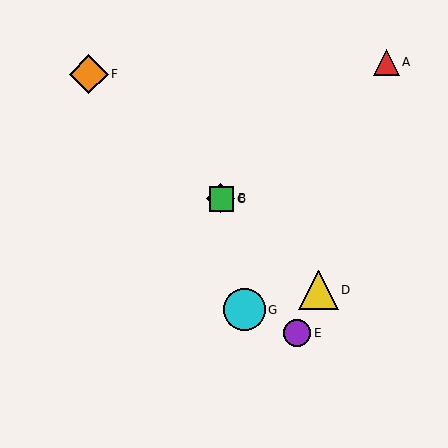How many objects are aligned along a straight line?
4 objects (B, C, D, F) are aligned along a straight line.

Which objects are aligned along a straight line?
Objects B, C, D, F are aligned along a straight line.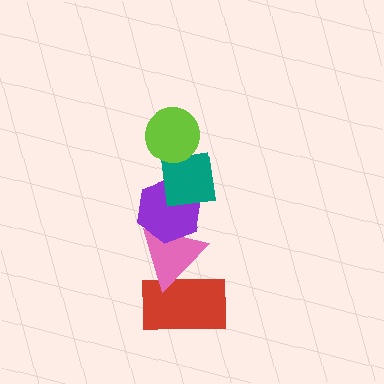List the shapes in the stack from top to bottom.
From top to bottom: the lime circle, the teal square, the purple hexagon, the pink triangle, the red rectangle.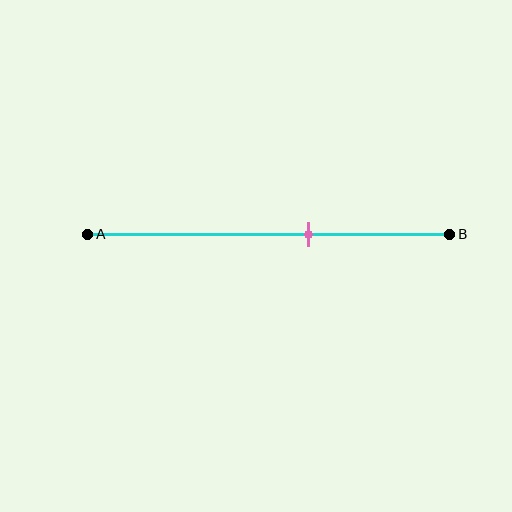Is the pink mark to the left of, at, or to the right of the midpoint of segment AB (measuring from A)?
The pink mark is to the right of the midpoint of segment AB.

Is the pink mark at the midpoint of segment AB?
No, the mark is at about 60% from A, not at the 50% midpoint.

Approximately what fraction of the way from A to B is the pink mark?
The pink mark is approximately 60% of the way from A to B.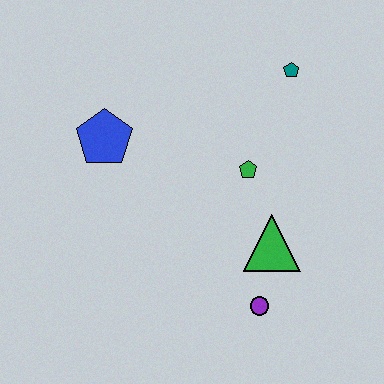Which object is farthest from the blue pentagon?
The purple circle is farthest from the blue pentagon.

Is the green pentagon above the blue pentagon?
No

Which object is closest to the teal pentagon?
The green pentagon is closest to the teal pentagon.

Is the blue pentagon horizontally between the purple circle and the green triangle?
No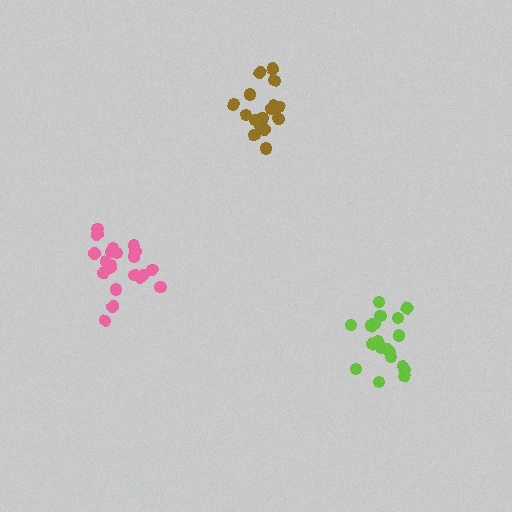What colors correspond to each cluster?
The clusters are colored: lime, brown, pink.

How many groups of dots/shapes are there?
There are 3 groups.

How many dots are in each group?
Group 1: 19 dots, Group 2: 17 dots, Group 3: 21 dots (57 total).